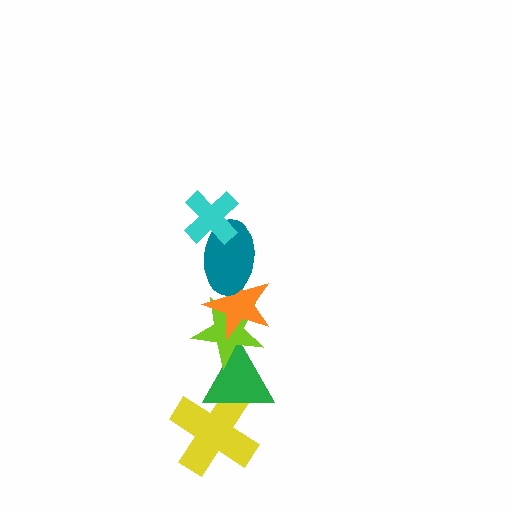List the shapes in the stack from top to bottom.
From top to bottom: the cyan cross, the teal ellipse, the orange star, the lime star, the green triangle, the yellow cross.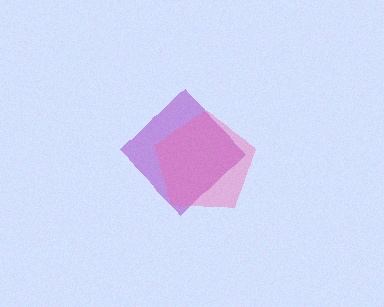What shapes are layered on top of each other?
The layered shapes are: a purple diamond, a pink pentagon.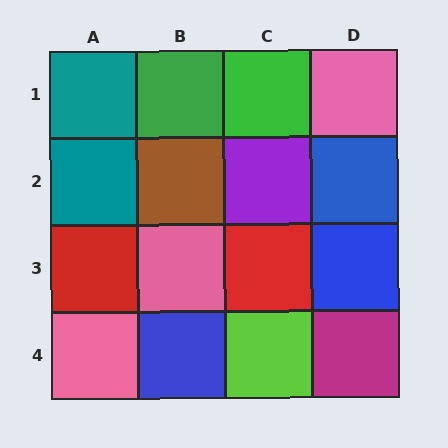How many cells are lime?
1 cell is lime.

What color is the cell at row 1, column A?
Teal.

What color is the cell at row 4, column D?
Magenta.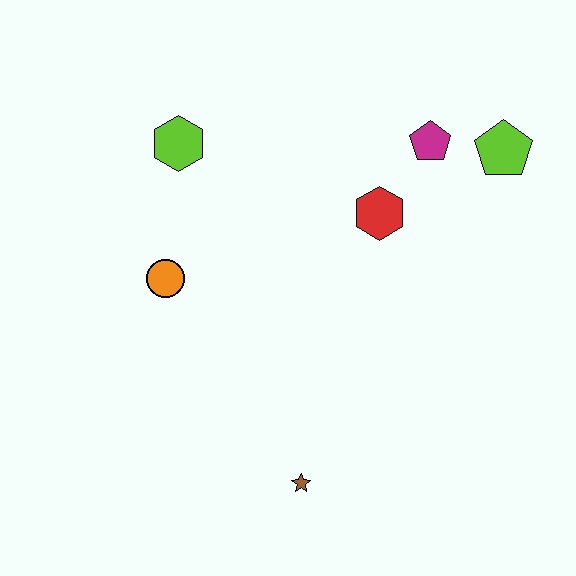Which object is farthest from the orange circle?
The lime pentagon is farthest from the orange circle.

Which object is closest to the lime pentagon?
The magenta pentagon is closest to the lime pentagon.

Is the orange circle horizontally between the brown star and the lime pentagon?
No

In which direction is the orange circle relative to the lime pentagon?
The orange circle is to the left of the lime pentagon.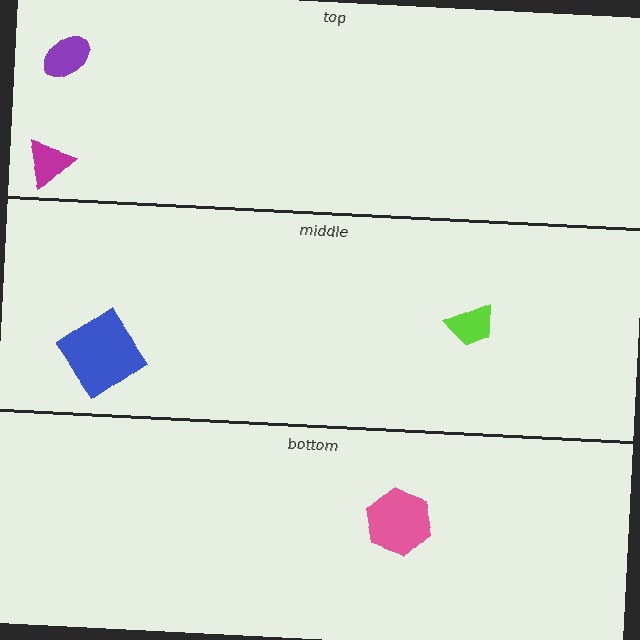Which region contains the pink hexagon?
The bottom region.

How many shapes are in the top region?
2.